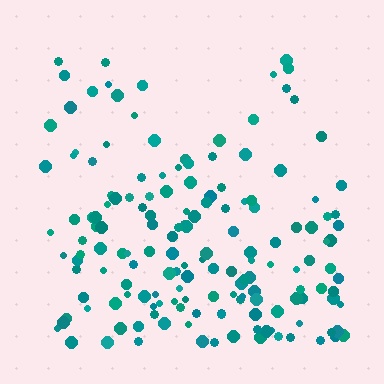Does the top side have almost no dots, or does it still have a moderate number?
Still a moderate number, just noticeably fewer than the bottom.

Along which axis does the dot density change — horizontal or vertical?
Vertical.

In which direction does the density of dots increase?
From top to bottom, with the bottom side densest.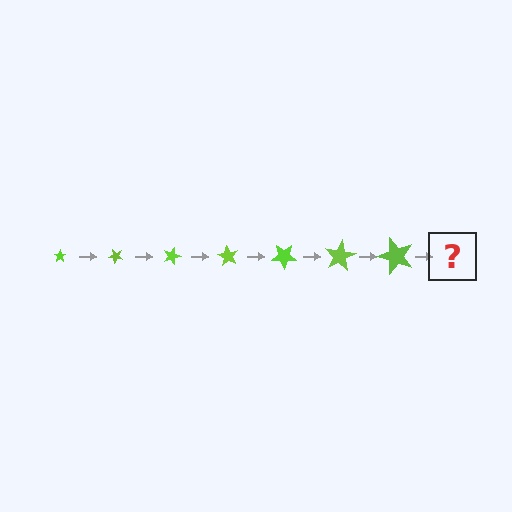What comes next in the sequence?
The next element should be a star, larger than the previous one and rotated 315 degrees from the start.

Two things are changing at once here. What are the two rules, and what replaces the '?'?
The two rules are that the star grows larger each step and it rotates 45 degrees each step. The '?' should be a star, larger than the previous one and rotated 315 degrees from the start.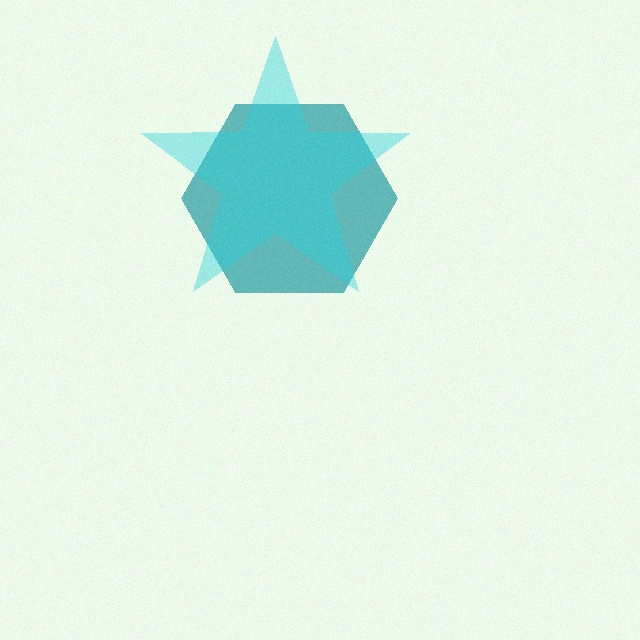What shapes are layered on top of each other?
The layered shapes are: a teal hexagon, a cyan star.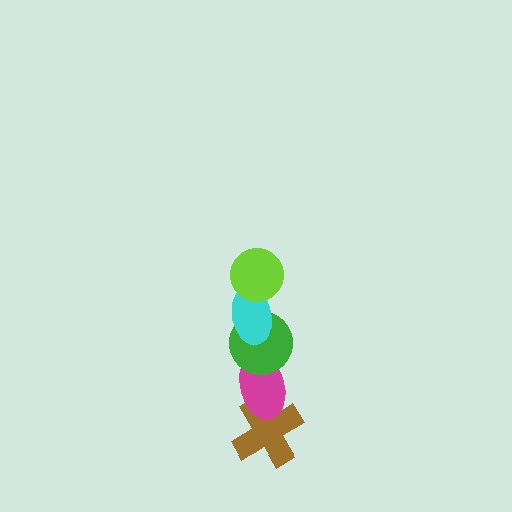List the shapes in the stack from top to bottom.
From top to bottom: the lime circle, the cyan ellipse, the green circle, the magenta ellipse, the brown cross.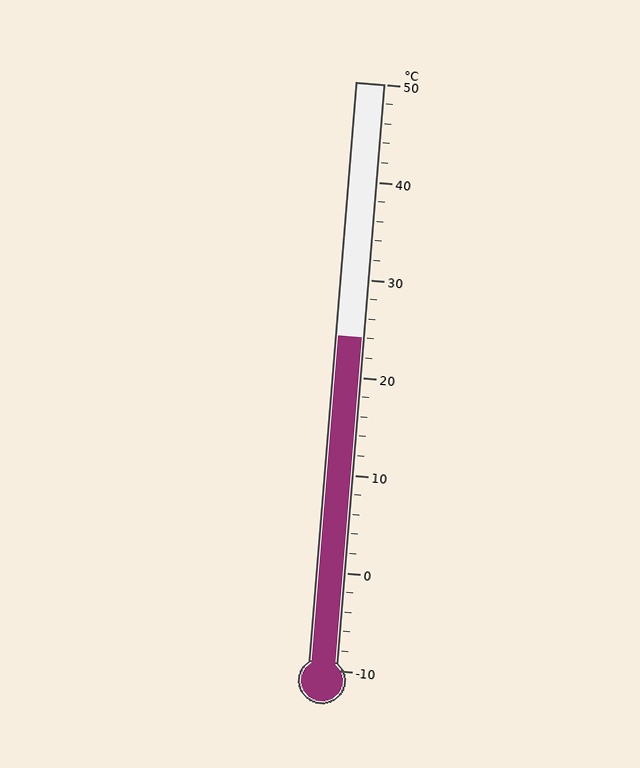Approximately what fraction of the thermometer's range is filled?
The thermometer is filled to approximately 55% of its range.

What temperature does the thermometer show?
The thermometer shows approximately 24°C.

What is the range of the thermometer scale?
The thermometer scale ranges from -10°C to 50°C.